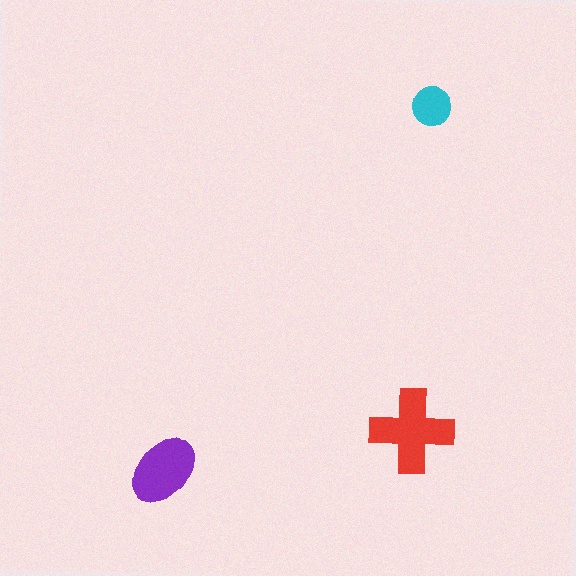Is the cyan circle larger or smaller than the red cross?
Smaller.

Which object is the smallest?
The cyan circle.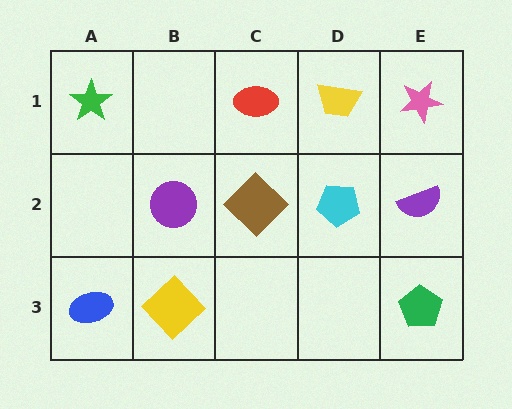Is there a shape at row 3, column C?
No, that cell is empty.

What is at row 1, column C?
A red ellipse.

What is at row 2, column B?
A purple circle.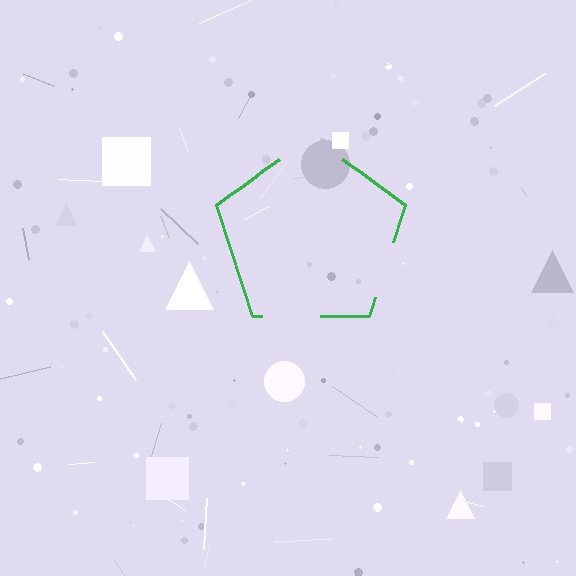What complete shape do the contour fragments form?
The contour fragments form a pentagon.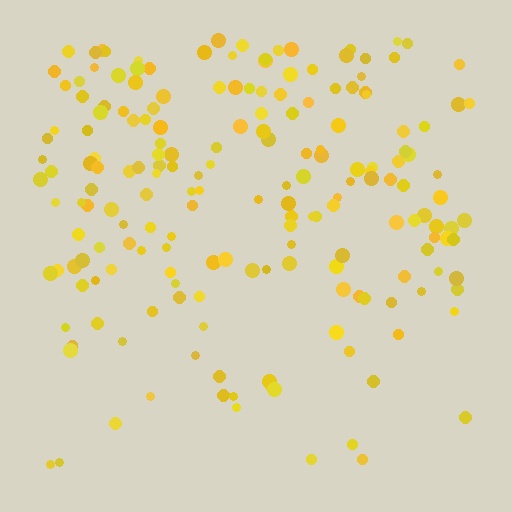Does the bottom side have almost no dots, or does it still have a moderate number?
Still a moderate number, just noticeably fewer than the top.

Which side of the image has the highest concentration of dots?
The top.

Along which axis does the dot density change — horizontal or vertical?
Vertical.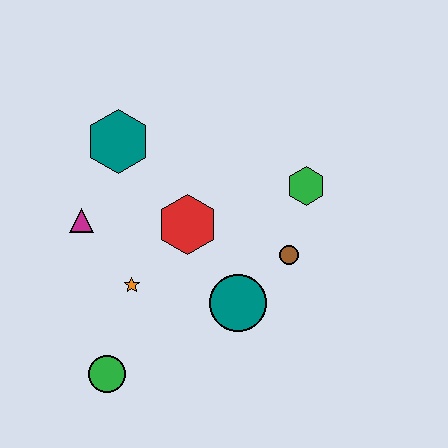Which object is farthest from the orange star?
The green hexagon is farthest from the orange star.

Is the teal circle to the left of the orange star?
No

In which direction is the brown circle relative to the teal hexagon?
The brown circle is to the right of the teal hexagon.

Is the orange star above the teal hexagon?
No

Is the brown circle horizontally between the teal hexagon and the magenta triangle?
No